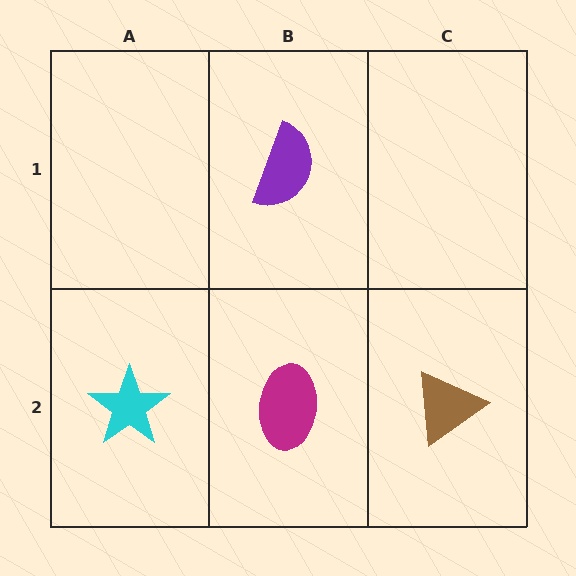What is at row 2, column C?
A brown triangle.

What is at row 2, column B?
A magenta ellipse.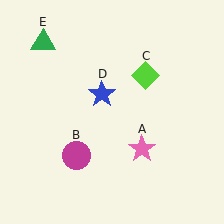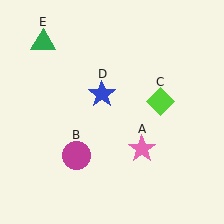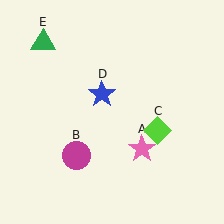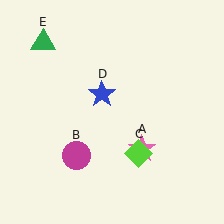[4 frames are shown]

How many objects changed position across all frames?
1 object changed position: lime diamond (object C).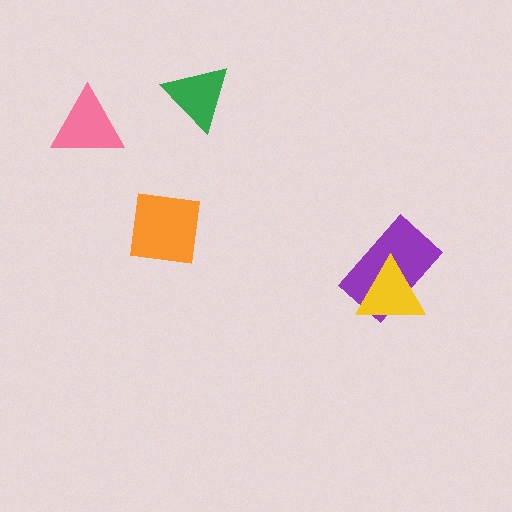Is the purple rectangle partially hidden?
Yes, it is partially covered by another shape.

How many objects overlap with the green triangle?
0 objects overlap with the green triangle.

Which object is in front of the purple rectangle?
The yellow triangle is in front of the purple rectangle.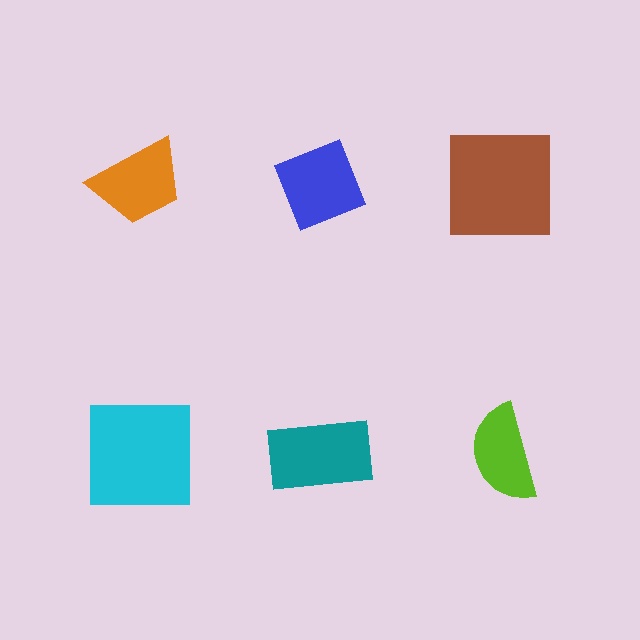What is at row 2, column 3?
A lime semicircle.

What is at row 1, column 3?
A brown square.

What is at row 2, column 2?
A teal rectangle.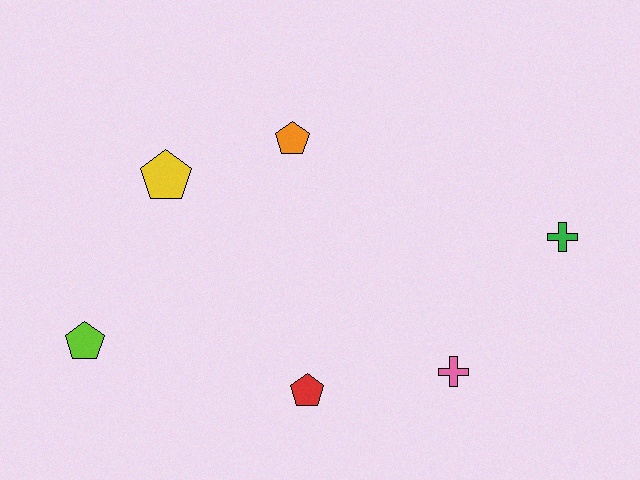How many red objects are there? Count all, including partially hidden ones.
There is 1 red object.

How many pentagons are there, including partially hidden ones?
There are 4 pentagons.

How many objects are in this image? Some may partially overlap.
There are 6 objects.